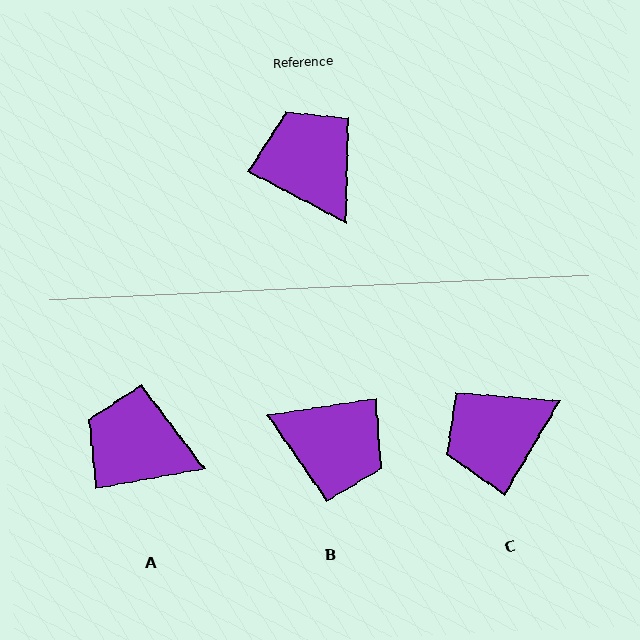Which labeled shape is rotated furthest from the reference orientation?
B, about 144 degrees away.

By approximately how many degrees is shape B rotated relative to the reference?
Approximately 144 degrees clockwise.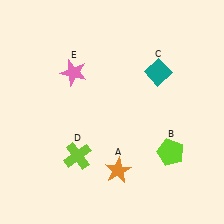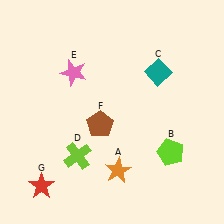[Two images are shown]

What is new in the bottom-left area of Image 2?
A red star (G) was added in the bottom-left area of Image 2.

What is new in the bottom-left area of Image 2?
A brown pentagon (F) was added in the bottom-left area of Image 2.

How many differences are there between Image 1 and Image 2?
There are 2 differences between the two images.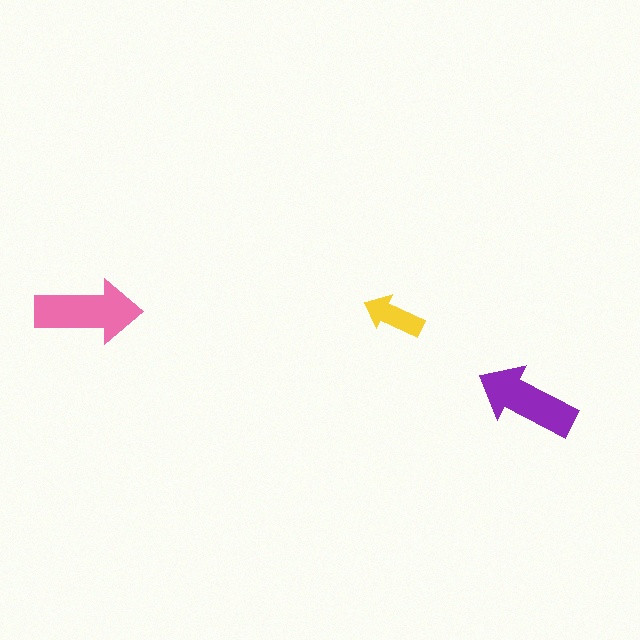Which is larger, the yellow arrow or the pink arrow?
The pink one.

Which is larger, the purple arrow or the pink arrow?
The pink one.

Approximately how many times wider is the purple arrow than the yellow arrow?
About 1.5 times wider.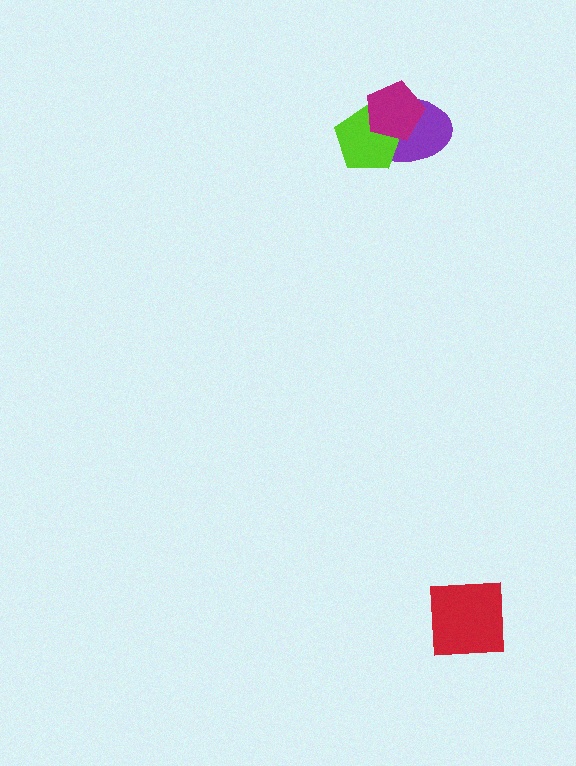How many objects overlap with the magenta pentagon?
2 objects overlap with the magenta pentagon.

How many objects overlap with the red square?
0 objects overlap with the red square.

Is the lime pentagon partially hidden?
Yes, it is partially covered by another shape.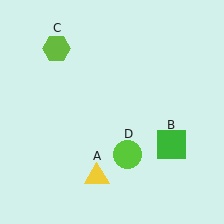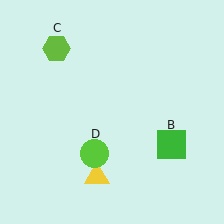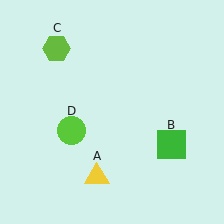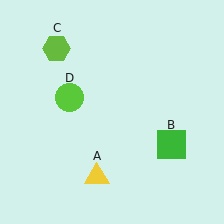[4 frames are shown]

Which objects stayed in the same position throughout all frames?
Yellow triangle (object A) and green square (object B) and lime hexagon (object C) remained stationary.